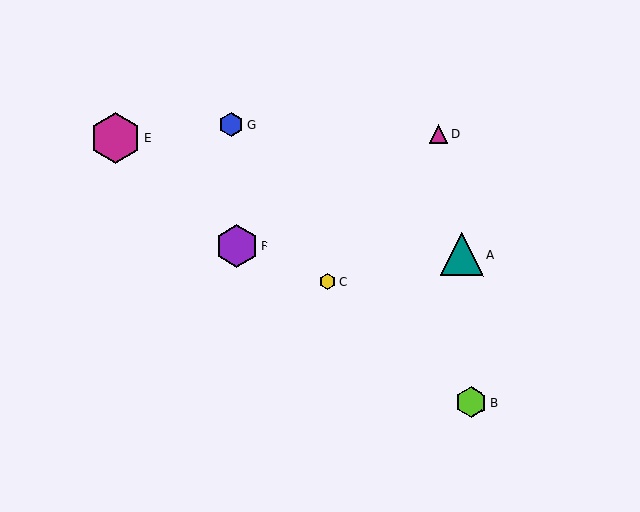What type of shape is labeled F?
Shape F is a purple hexagon.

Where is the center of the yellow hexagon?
The center of the yellow hexagon is at (327, 282).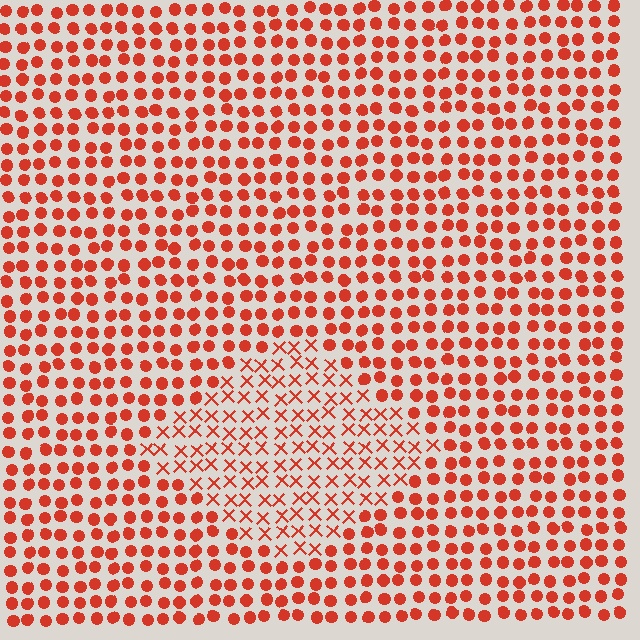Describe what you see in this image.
The image is filled with small red elements arranged in a uniform grid. A diamond-shaped region contains X marks, while the surrounding area contains circles. The boundary is defined purely by the change in element shape.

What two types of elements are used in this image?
The image uses X marks inside the diamond region and circles outside it.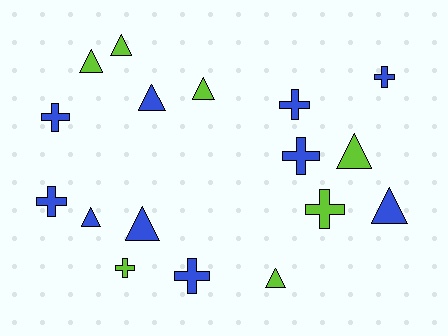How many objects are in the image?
There are 17 objects.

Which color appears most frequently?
Blue, with 10 objects.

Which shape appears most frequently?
Triangle, with 9 objects.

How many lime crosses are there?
There are 2 lime crosses.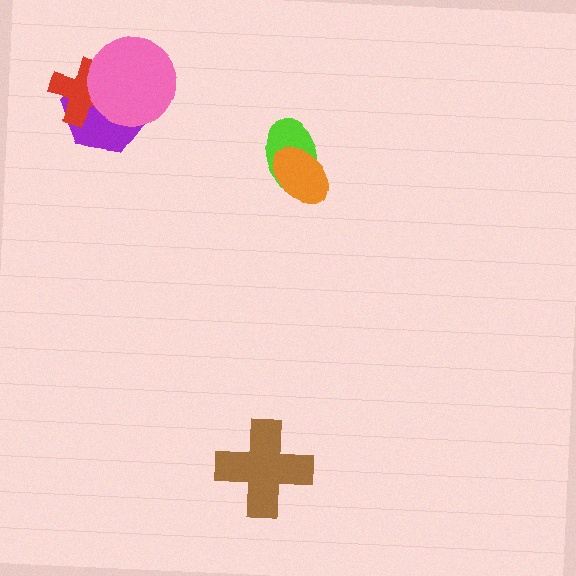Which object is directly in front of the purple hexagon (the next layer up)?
The red cross is directly in front of the purple hexagon.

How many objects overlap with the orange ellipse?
1 object overlaps with the orange ellipse.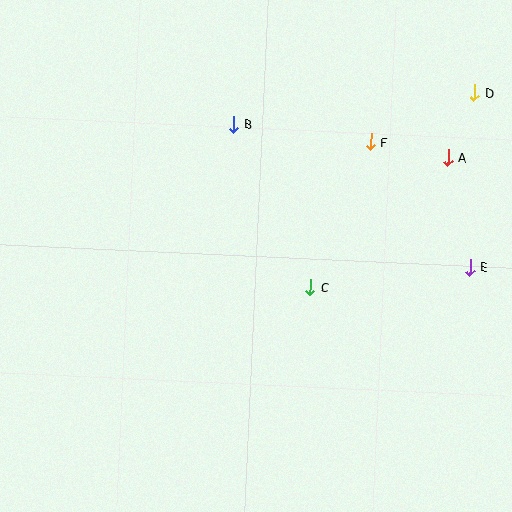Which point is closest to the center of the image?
Point C at (310, 287) is closest to the center.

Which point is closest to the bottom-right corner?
Point E is closest to the bottom-right corner.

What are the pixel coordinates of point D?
Point D is at (475, 92).